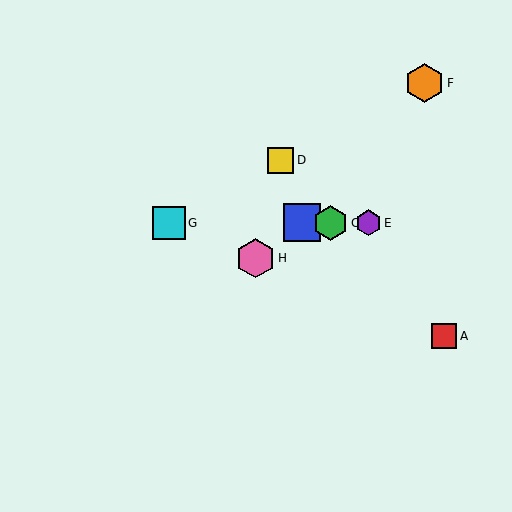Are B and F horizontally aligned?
No, B is at y≈223 and F is at y≈83.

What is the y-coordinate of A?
Object A is at y≈336.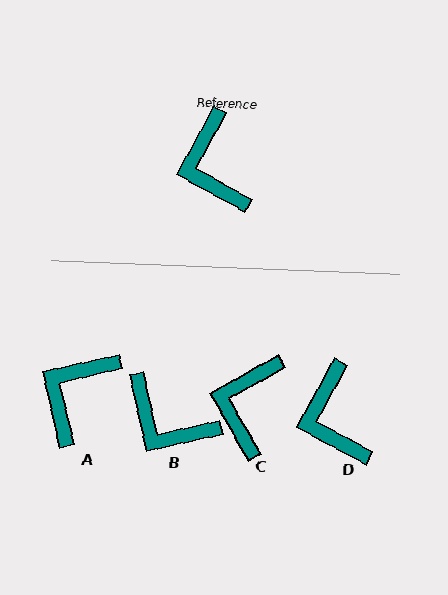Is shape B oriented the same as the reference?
No, it is off by about 41 degrees.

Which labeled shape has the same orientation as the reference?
D.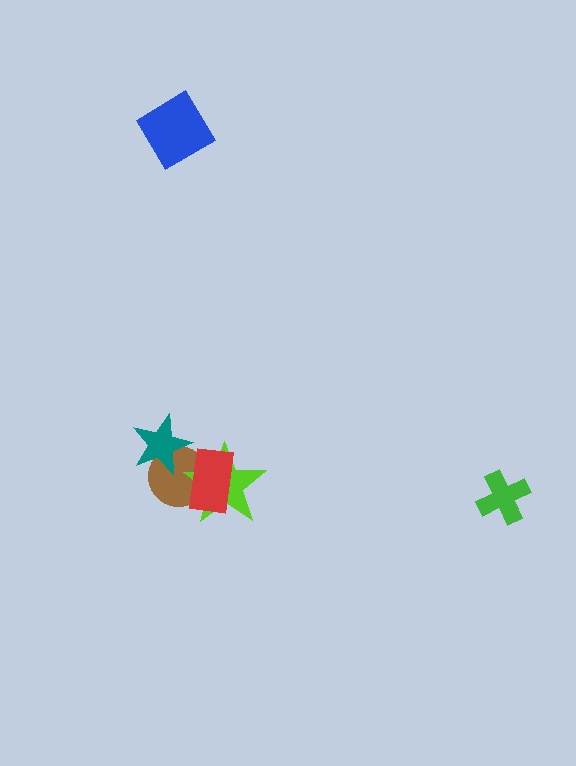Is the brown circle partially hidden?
Yes, it is partially covered by another shape.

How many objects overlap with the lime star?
2 objects overlap with the lime star.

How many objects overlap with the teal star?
1 object overlaps with the teal star.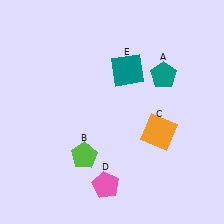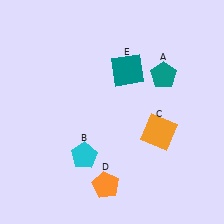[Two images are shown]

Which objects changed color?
B changed from lime to cyan. D changed from pink to orange.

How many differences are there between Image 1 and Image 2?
There are 2 differences between the two images.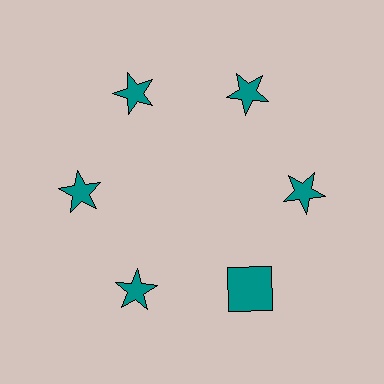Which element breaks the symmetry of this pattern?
The teal square at roughly the 5 o'clock position breaks the symmetry. All other shapes are teal stars.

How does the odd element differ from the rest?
It has a different shape: square instead of star.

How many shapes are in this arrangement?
There are 6 shapes arranged in a ring pattern.